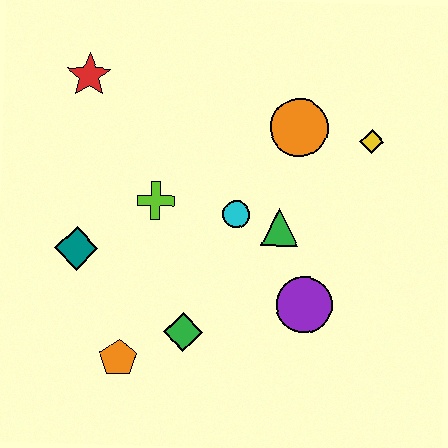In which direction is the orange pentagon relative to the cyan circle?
The orange pentagon is below the cyan circle.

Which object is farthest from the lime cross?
The yellow diamond is farthest from the lime cross.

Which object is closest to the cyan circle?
The green triangle is closest to the cyan circle.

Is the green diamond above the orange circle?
No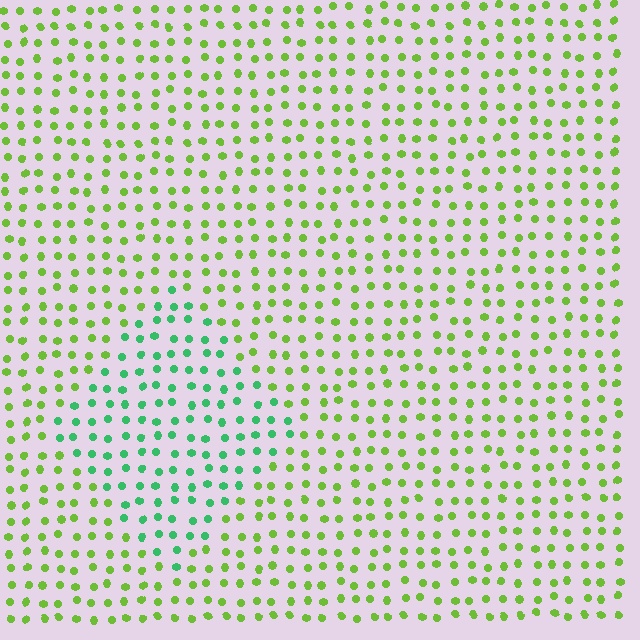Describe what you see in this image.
The image is filled with small lime elements in a uniform arrangement. A diamond-shaped region is visible where the elements are tinted to a slightly different hue, forming a subtle color boundary.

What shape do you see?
I see a diamond.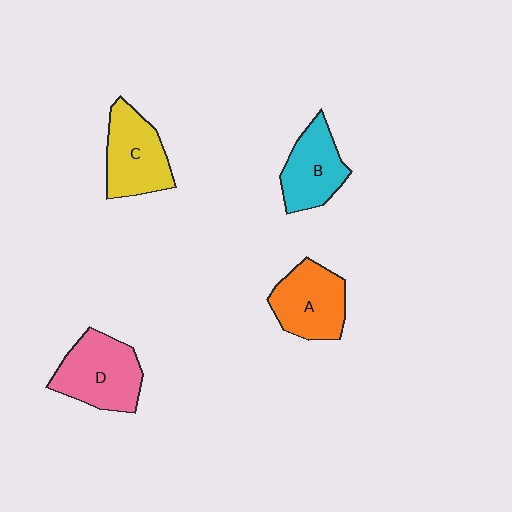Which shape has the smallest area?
Shape B (cyan).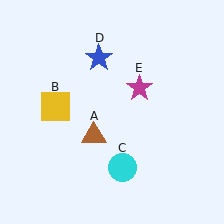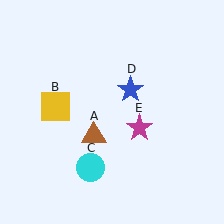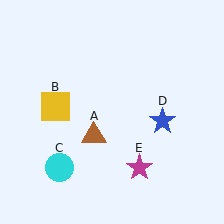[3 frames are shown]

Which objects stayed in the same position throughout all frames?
Brown triangle (object A) and yellow square (object B) remained stationary.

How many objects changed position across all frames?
3 objects changed position: cyan circle (object C), blue star (object D), magenta star (object E).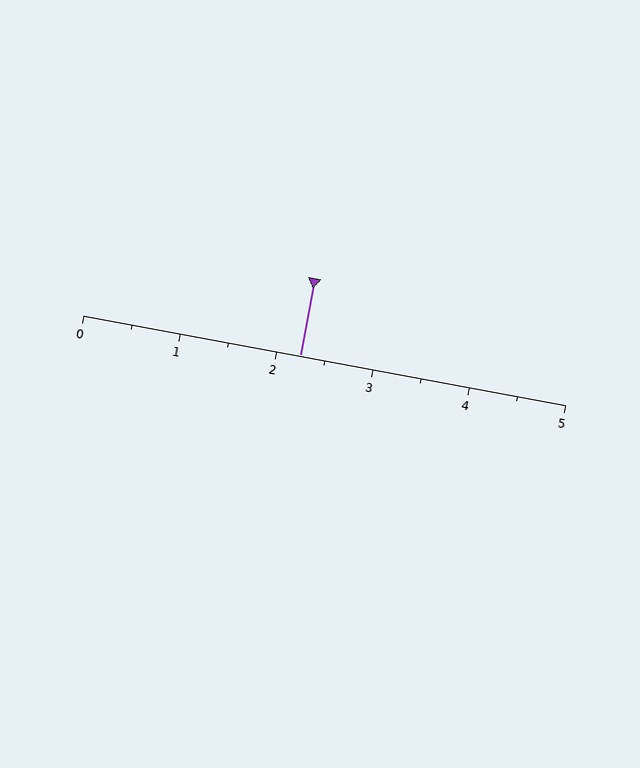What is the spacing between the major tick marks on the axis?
The major ticks are spaced 1 apart.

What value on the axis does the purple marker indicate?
The marker indicates approximately 2.2.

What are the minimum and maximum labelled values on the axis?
The axis runs from 0 to 5.